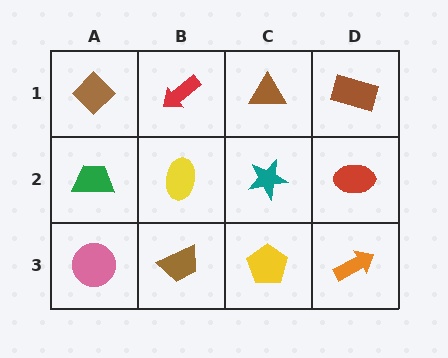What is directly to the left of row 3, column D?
A yellow pentagon.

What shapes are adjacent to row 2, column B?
A red arrow (row 1, column B), a brown trapezoid (row 3, column B), a green trapezoid (row 2, column A), a teal star (row 2, column C).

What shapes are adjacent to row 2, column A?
A brown diamond (row 1, column A), a pink circle (row 3, column A), a yellow ellipse (row 2, column B).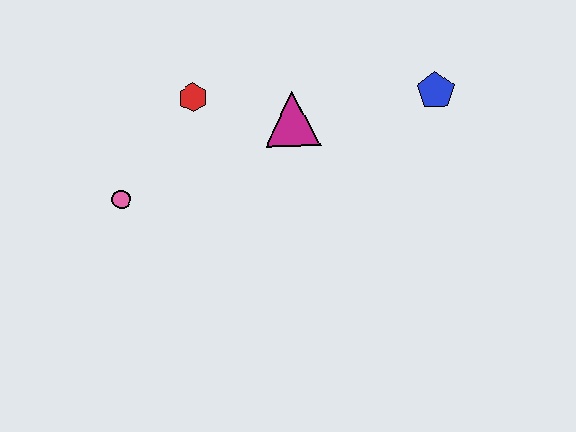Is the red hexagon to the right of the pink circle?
Yes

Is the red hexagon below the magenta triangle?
No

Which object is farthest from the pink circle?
The blue pentagon is farthest from the pink circle.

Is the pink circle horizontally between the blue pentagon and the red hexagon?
No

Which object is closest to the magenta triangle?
The red hexagon is closest to the magenta triangle.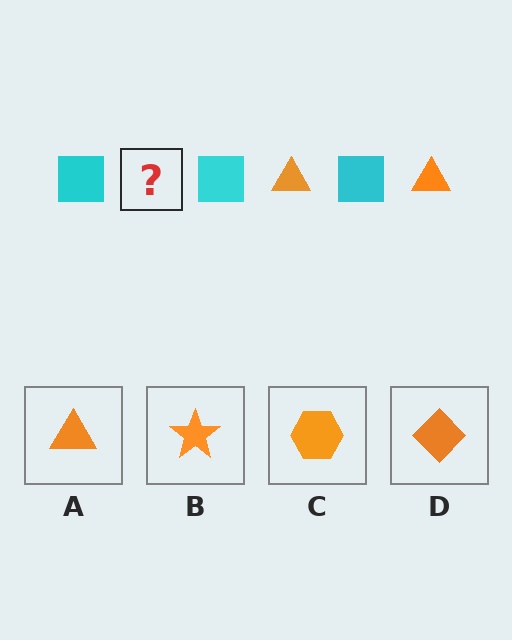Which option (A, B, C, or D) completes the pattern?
A.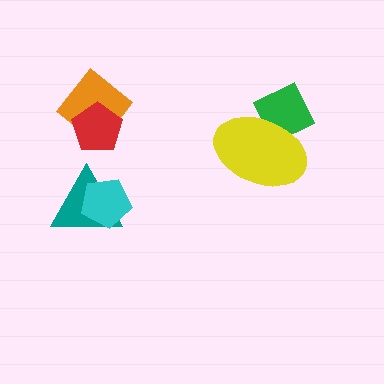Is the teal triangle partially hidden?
Yes, it is partially covered by another shape.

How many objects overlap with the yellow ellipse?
1 object overlaps with the yellow ellipse.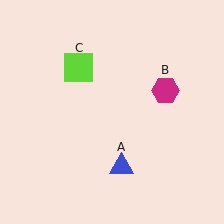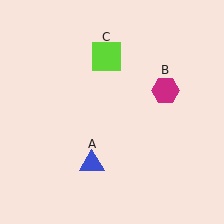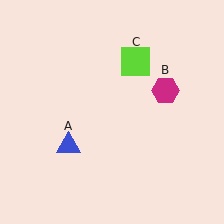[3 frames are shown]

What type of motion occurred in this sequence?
The blue triangle (object A), lime square (object C) rotated clockwise around the center of the scene.